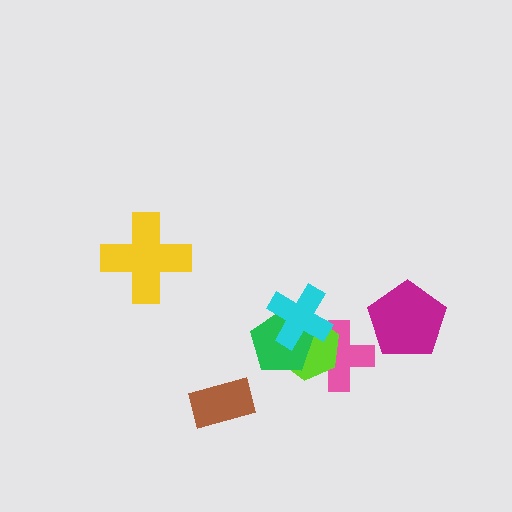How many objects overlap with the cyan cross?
3 objects overlap with the cyan cross.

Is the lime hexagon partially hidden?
Yes, it is partially covered by another shape.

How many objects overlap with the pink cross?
3 objects overlap with the pink cross.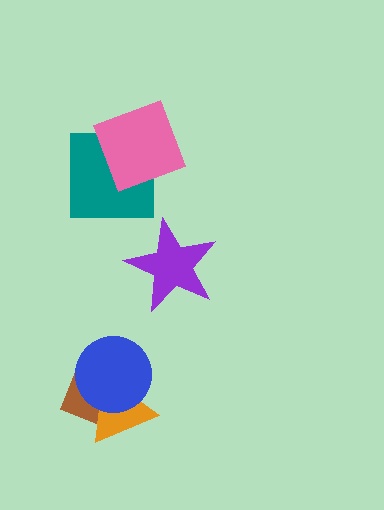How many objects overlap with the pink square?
1 object overlaps with the pink square.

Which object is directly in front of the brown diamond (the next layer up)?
The orange triangle is directly in front of the brown diamond.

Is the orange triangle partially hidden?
Yes, it is partially covered by another shape.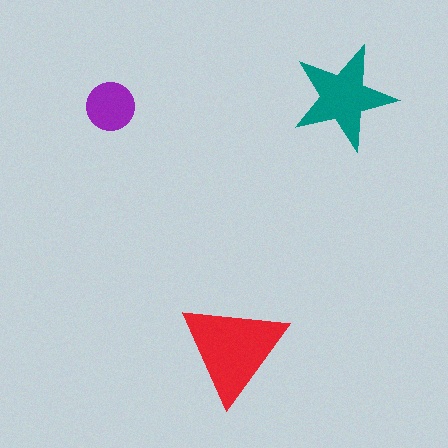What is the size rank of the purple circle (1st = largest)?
3rd.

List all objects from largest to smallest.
The red triangle, the teal star, the purple circle.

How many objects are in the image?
There are 3 objects in the image.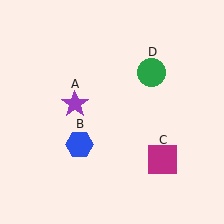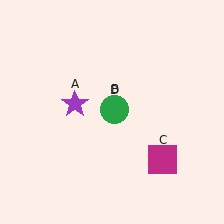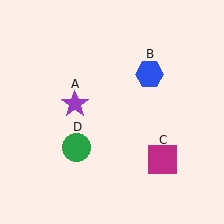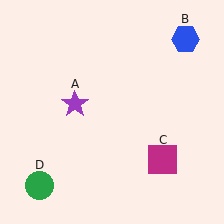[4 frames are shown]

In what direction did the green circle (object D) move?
The green circle (object D) moved down and to the left.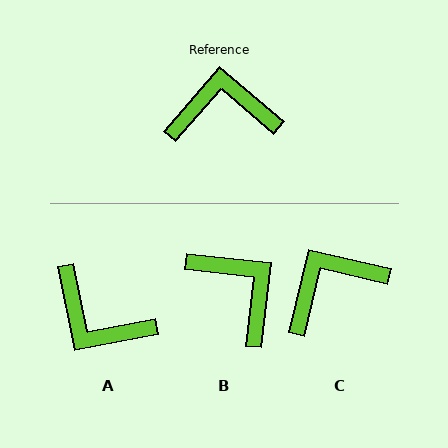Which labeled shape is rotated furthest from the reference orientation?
A, about 142 degrees away.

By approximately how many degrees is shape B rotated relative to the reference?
Approximately 56 degrees clockwise.